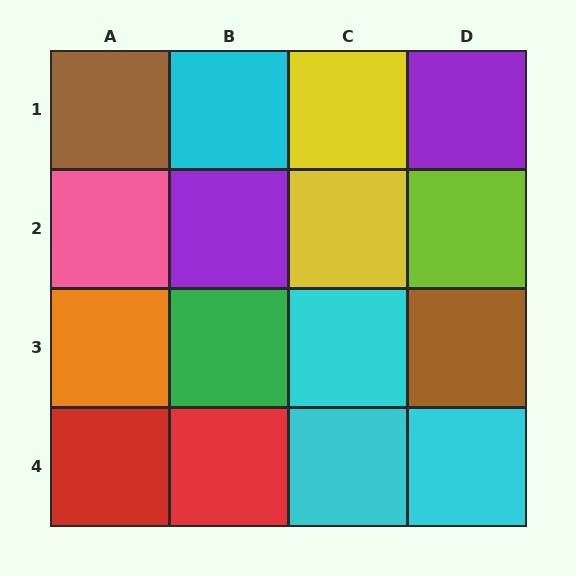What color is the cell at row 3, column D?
Brown.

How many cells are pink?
1 cell is pink.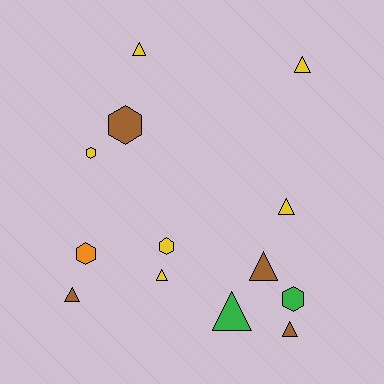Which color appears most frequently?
Yellow, with 6 objects.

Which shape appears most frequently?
Triangle, with 8 objects.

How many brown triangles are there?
There are 3 brown triangles.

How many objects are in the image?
There are 13 objects.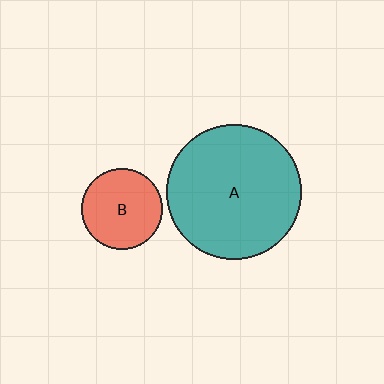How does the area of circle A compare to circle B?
Approximately 2.8 times.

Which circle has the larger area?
Circle A (teal).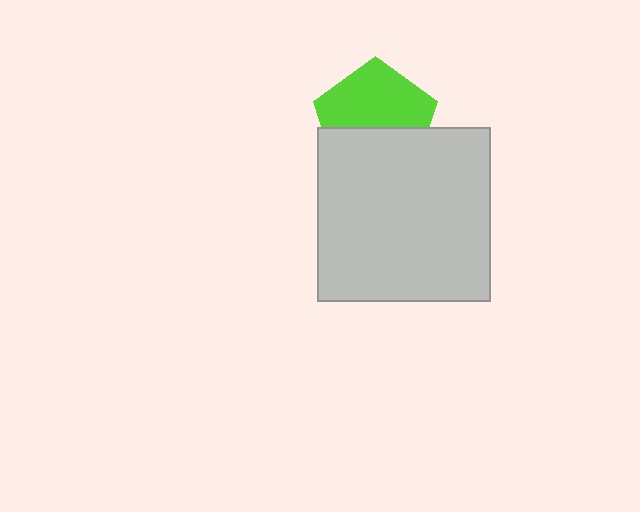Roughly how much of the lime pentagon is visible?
About half of it is visible (roughly 57%).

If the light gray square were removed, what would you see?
You would see the complete lime pentagon.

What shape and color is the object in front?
The object in front is a light gray square.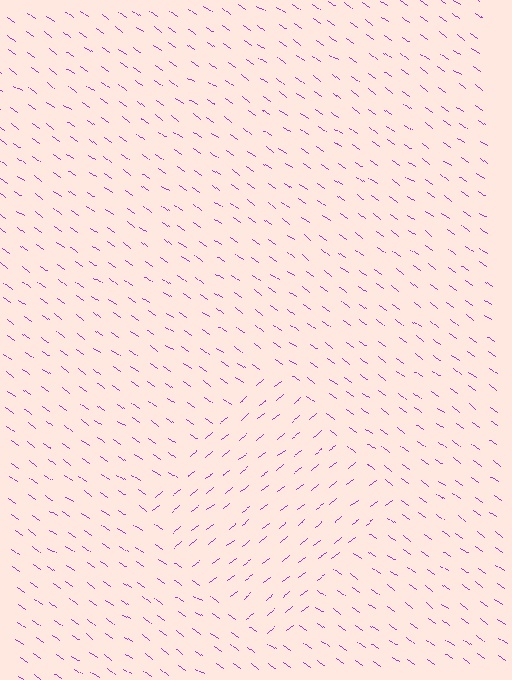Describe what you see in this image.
The image is filled with small purple line segments. A diamond region in the image has lines oriented differently from the surrounding lines, creating a visible texture boundary.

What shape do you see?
I see a diamond.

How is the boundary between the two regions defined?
The boundary is defined purely by a change in line orientation (approximately 74 degrees difference). All lines are the same color and thickness.